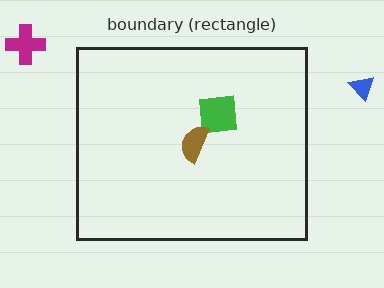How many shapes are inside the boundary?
2 inside, 2 outside.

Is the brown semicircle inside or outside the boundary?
Inside.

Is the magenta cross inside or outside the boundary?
Outside.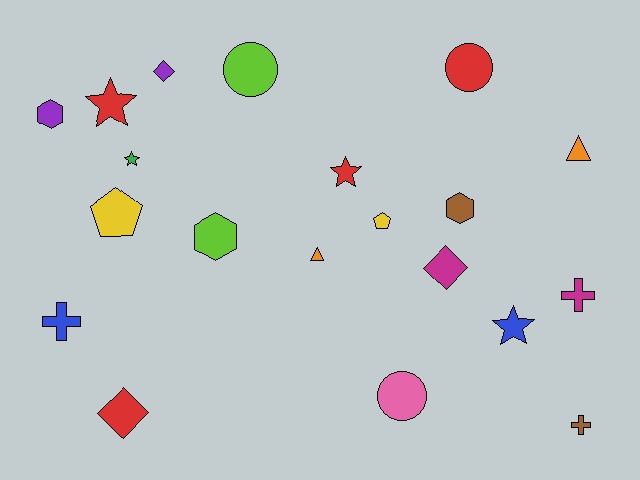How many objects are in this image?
There are 20 objects.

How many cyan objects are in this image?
There are no cyan objects.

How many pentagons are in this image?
There are 2 pentagons.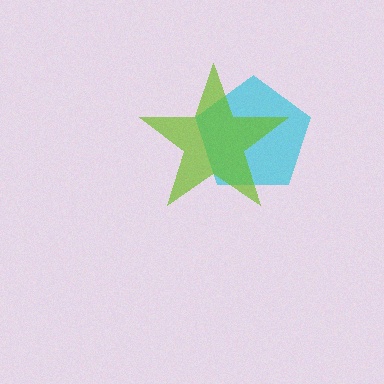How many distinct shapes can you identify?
There are 2 distinct shapes: a cyan pentagon, a lime star.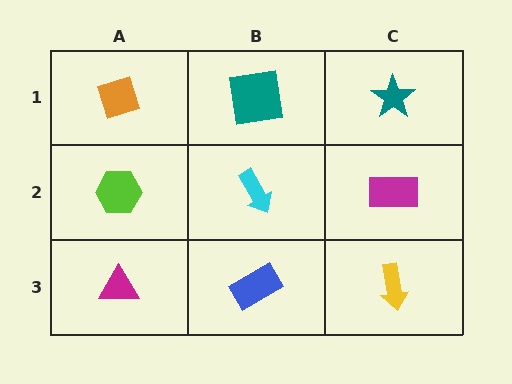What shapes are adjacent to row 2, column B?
A teal square (row 1, column B), a blue rectangle (row 3, column B), a lime hexagon (row 2, column A), a magenta rectangle (row 2, column C).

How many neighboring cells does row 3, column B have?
3.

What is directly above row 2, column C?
A teal star.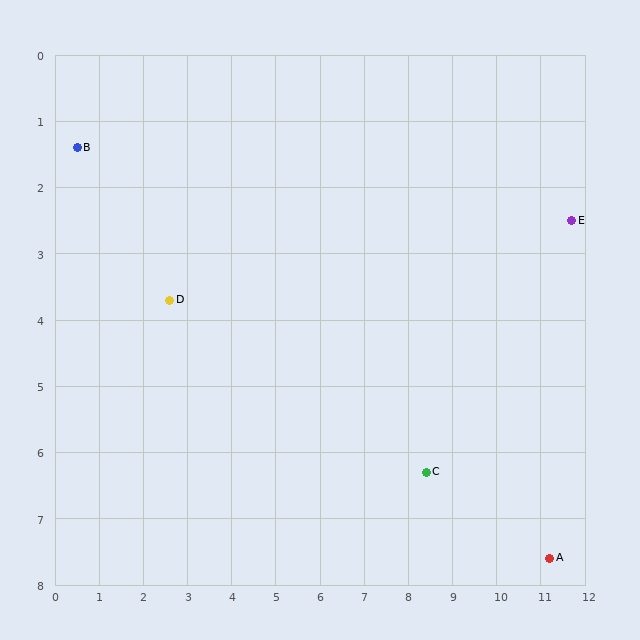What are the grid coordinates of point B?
Point B is at approximately (0.5, 1.4).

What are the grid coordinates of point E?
Point E is at approximately (11.7, 2.5).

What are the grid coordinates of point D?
Point D is at approximately (2.6, 3.7).